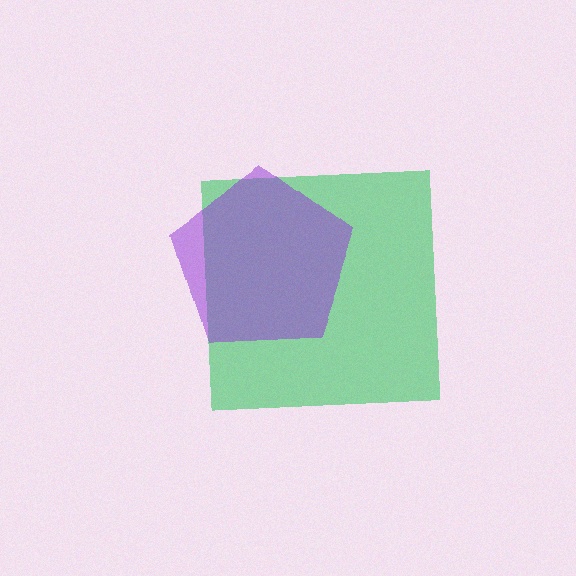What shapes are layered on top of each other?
The layered shapes are: a green square, a purple pentagon.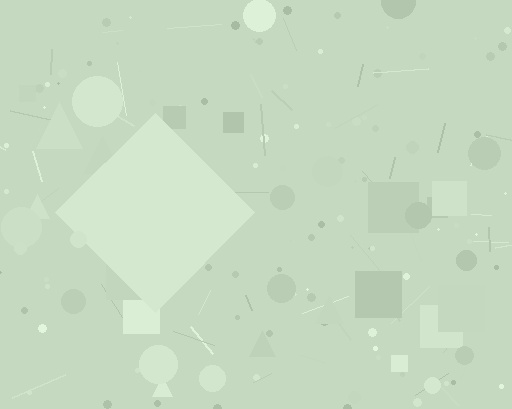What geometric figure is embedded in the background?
A diamond is embedded in the background.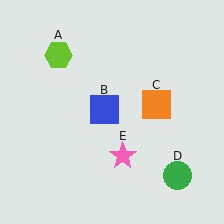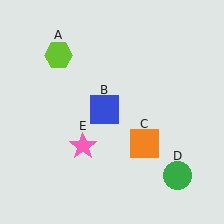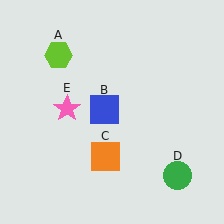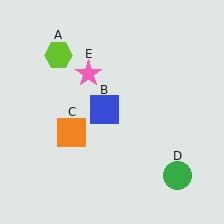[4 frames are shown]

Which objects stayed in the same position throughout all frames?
Lime hexagon (object A) and blue square (object B) and green circle (object D) remained stationary.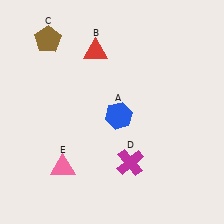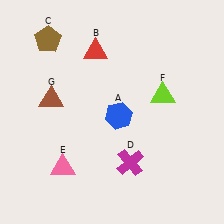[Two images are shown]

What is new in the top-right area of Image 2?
A lime triangle (F) was added in the top-right area of Image 2.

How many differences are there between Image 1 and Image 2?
There are 2 differences between the two images.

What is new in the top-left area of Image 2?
A brown triangle (G) was added in the top-left area of Image 2.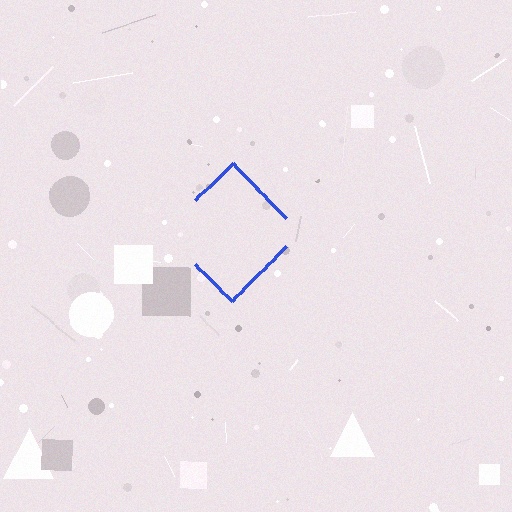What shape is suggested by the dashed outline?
The dashed outline suggests a diamond.